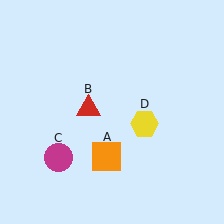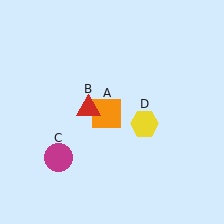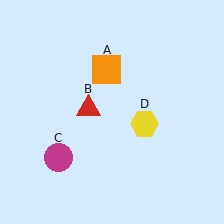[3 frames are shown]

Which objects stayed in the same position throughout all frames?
Red triangle (object B) and magenta circle (object C) and yellow hexagon (object D) remained stationary.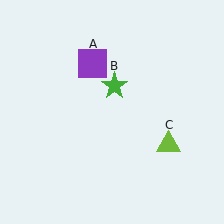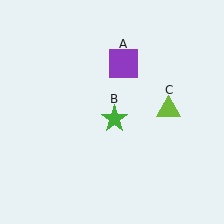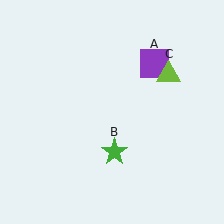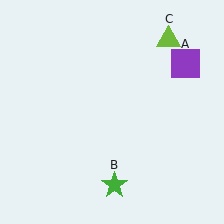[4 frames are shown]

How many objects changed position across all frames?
3 objects changed position: purple square (object A), green star (object B), lime triangle (object C).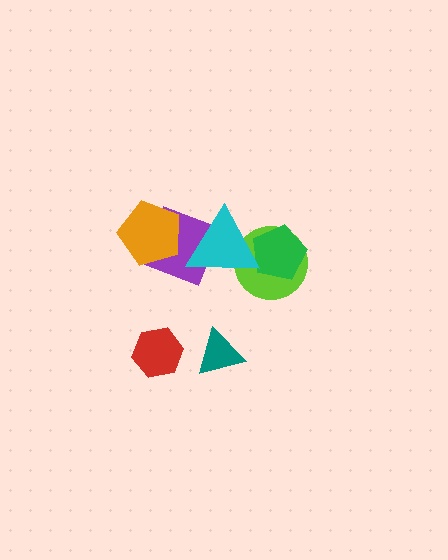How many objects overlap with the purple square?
2 objects overlap with the purple square.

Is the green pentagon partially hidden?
Yes, it is partially covered by another shape.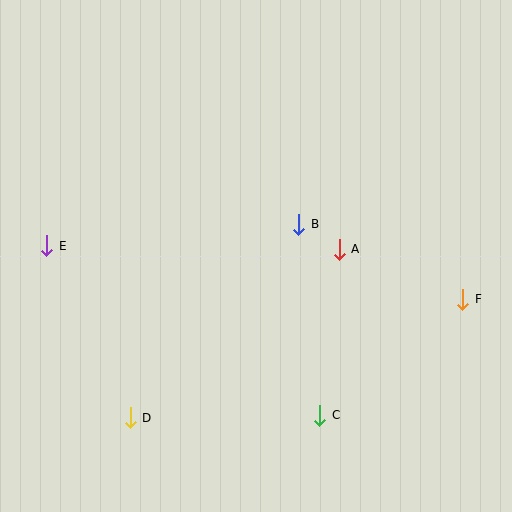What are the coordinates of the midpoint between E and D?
The midpoint between E and D is at (89, 332).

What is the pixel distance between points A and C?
The distance between A and C is 167 pixels.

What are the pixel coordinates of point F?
Point F is at (463, 299).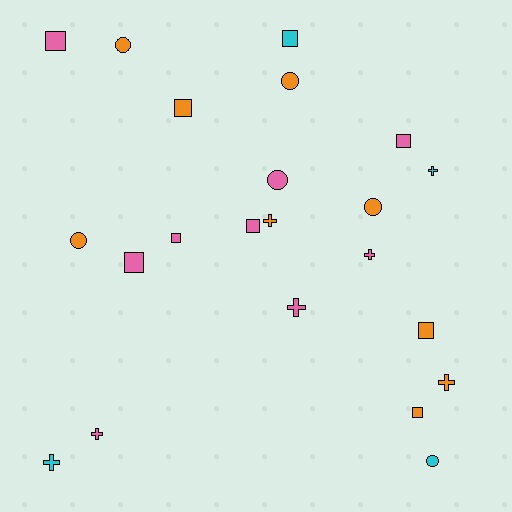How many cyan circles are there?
There is 1 cyan circle.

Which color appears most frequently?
Pink, with 9 objects.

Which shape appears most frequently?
Square, with 9 objects.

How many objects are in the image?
There are 22 objects.